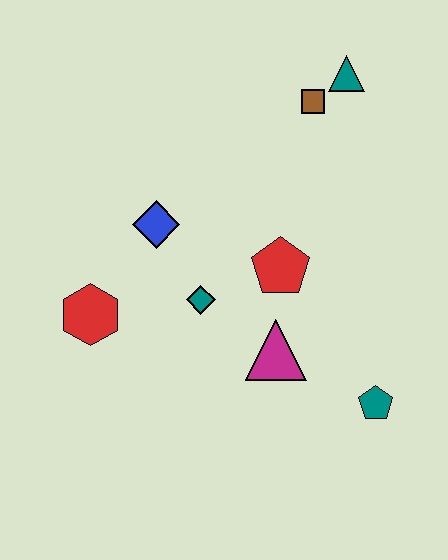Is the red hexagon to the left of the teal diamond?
Yes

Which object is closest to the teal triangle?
The brown square is closest to the teal triangle.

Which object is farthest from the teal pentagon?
The teal triangle is farthest from the teal pentagon.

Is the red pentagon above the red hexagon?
Yes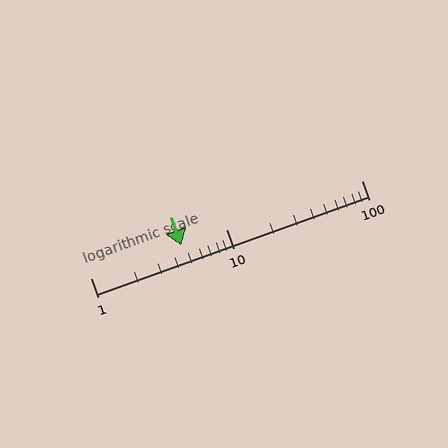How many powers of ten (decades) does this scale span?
The scale spans 2 decades, from 1 to 100.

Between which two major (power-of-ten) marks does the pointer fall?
The pointer is between 1 and 10.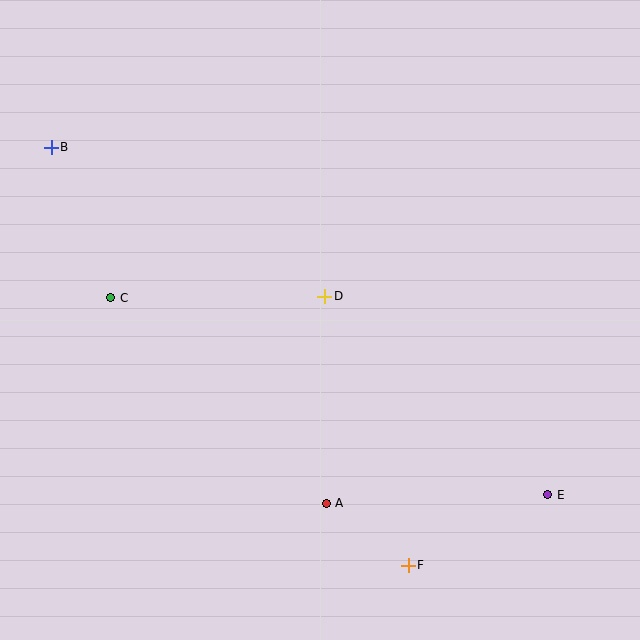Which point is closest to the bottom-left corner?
Point A is closest to the bottom-left corner.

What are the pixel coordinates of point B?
Point B is at (51, 147).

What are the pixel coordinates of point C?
Point C is at (111, 298).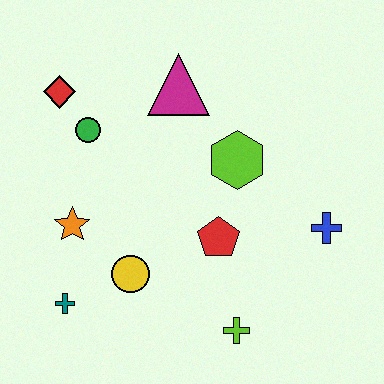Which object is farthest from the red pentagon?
The red diamond is farthest from the red pentagon.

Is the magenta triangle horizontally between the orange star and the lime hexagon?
Yes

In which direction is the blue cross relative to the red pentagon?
The blue cross is to the right of the red pentagon.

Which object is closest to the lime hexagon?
The red pentagon is closest to the lime hexagon.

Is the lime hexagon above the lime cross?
Yes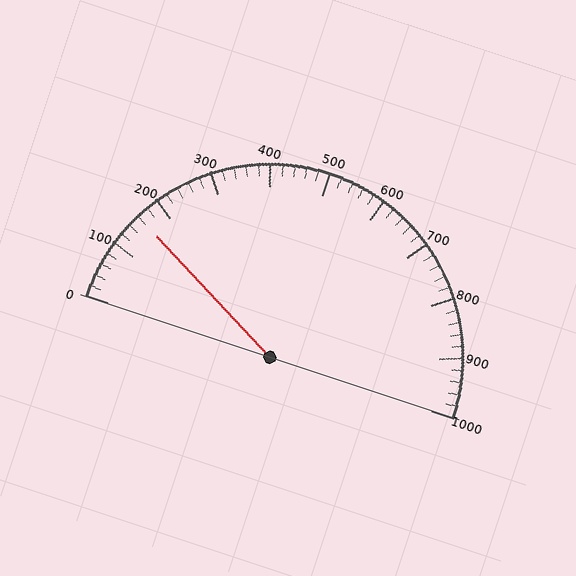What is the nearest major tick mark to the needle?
The nearest major tick mark is 200.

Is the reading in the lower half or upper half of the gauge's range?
The reading is in the lower half of the range (0 to 1000).